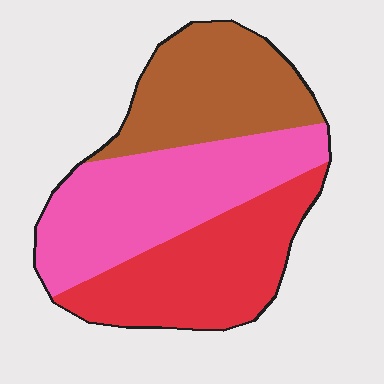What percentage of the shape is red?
Red takes up about one third (1/3) of the shape.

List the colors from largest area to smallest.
From largest to smallest: pink, red, brown.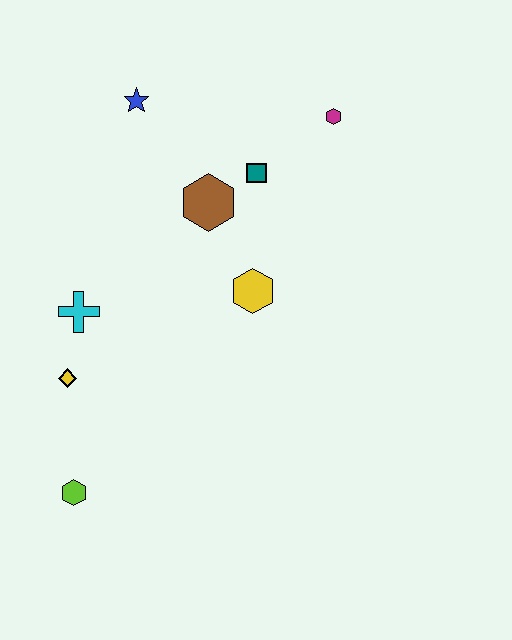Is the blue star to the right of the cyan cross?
Yes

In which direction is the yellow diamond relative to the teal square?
The yellow diamond is below the teal square.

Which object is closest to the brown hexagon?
The teal square is closest to the brown hexagon.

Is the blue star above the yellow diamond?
Yes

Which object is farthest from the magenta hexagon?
The lime hexagon is farthest from the magenta hexagon.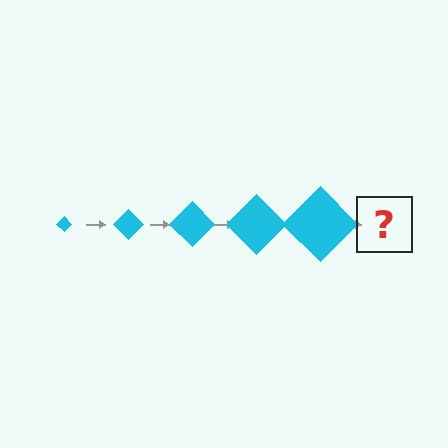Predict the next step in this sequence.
The next step is a cyan diamond, larger than the previous one.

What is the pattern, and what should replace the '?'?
The pattern is that the diamond gets progressively larger each step. The '?' should be a cyan diamond, larger than the previous one.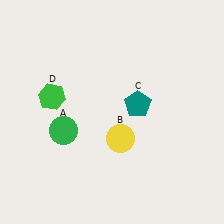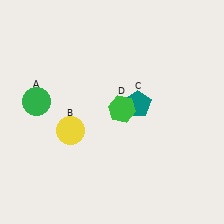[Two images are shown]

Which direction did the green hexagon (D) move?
The green hexagon (D) moved right.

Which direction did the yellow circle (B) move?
The yellow circle (B) moved left.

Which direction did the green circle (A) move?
The green circle (A) moved up.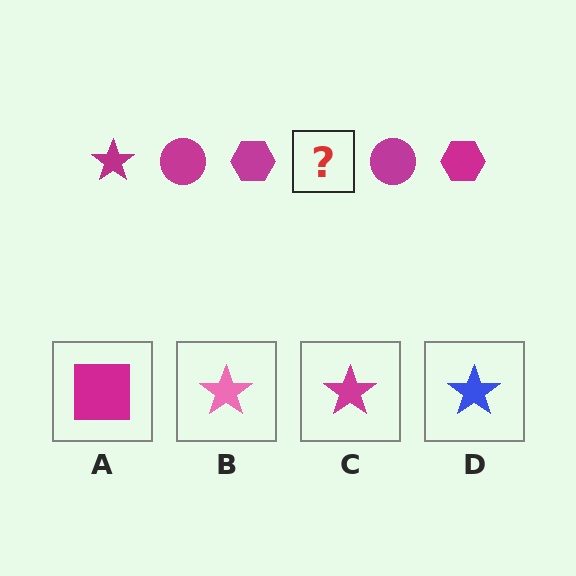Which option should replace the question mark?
Option C.